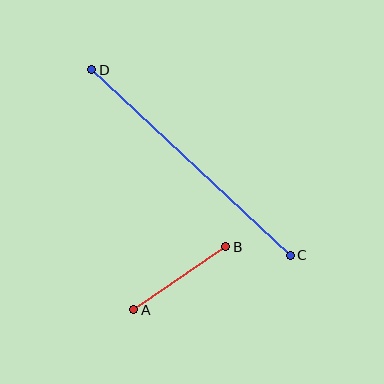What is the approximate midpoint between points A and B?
The midpoint is at approximately (180, 278) pixels.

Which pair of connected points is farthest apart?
Points C and D are farthest apart.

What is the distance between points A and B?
The distance is approximately 111 pixels.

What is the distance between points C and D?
The distance is approximately 272 pixels.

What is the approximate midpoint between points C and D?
The midpoint is at approximately (191, 163) pixels.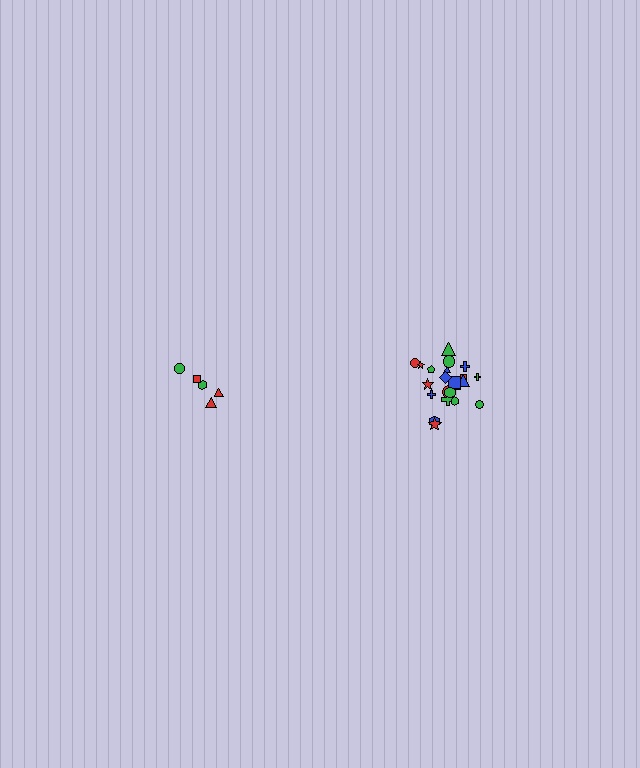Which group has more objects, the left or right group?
The right group.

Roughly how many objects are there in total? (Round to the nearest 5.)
Roughly 25 objects in total.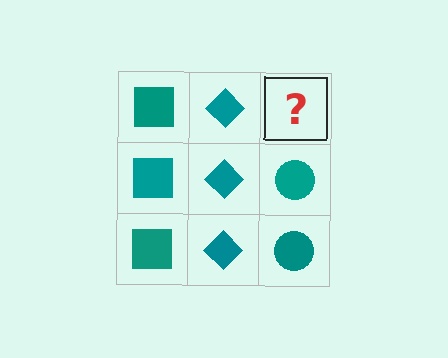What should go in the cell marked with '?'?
The missing cell should contain a teal circle.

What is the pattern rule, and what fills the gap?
The rule is that each column has a consistent shape. The gap should be filled with a teal circle.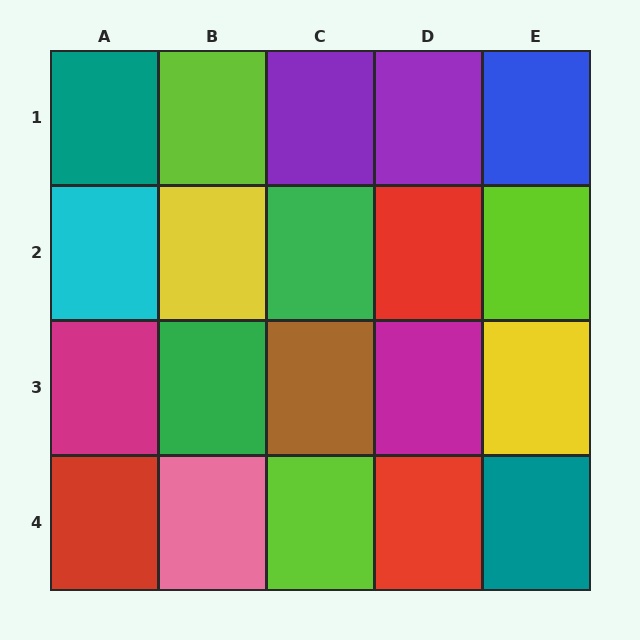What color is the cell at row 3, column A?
Magenta.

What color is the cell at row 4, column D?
Red.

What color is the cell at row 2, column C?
Green.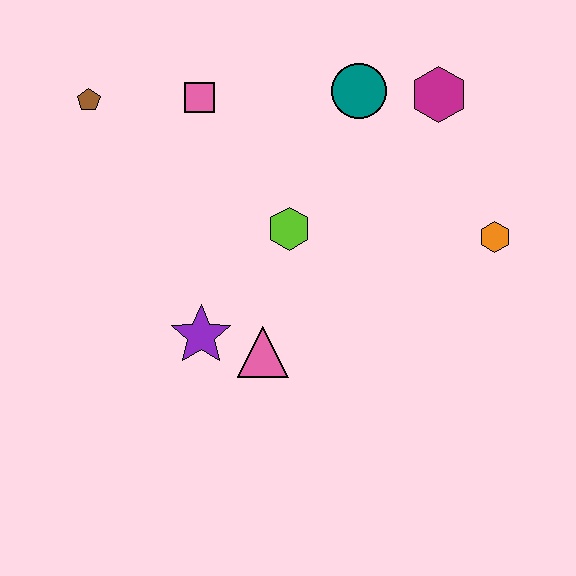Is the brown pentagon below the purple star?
No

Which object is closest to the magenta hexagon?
The teal circle is closest to the magenta hexagon.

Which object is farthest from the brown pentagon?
The orange hexagon is farthest from the brown pentagon.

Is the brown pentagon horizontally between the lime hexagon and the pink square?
No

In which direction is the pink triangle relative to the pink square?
The pink triangle is below the pink square.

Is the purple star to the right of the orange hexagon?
No